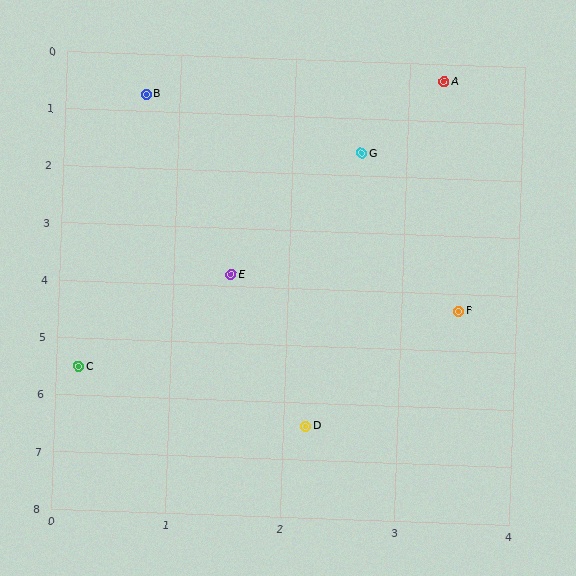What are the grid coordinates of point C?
Point C is at approximately (0.2, 5.5).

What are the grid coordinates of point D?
Point D is at approximately (2.2, 6.4).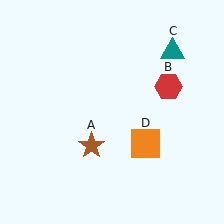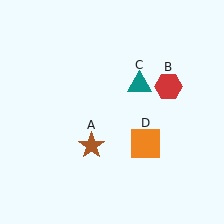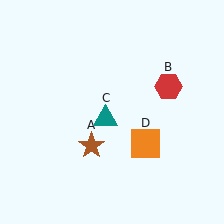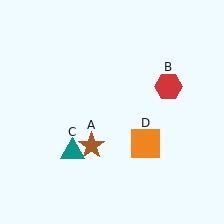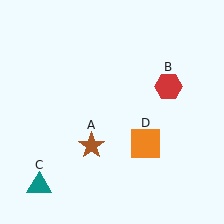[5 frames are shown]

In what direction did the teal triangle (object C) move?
The teal triangle (object C) moved down and to the left.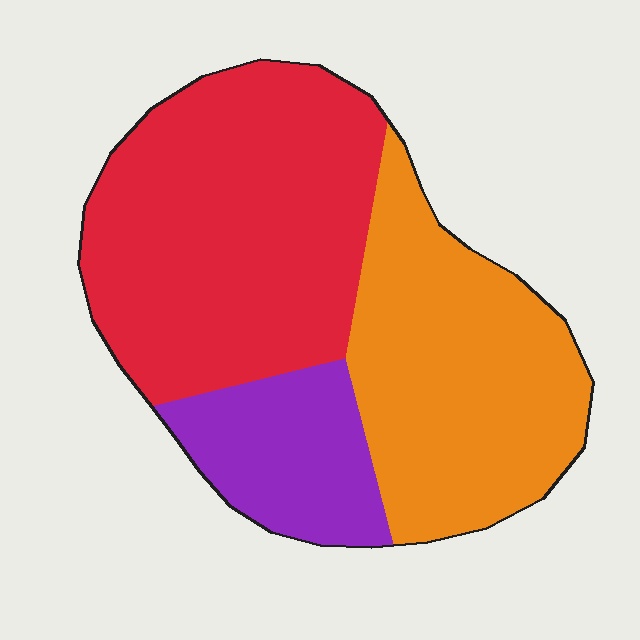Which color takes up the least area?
Purple, at roughly 15%.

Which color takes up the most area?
Red, at roughly 45%.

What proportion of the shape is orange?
Orange takes up about three eighths (3/8) of the shape.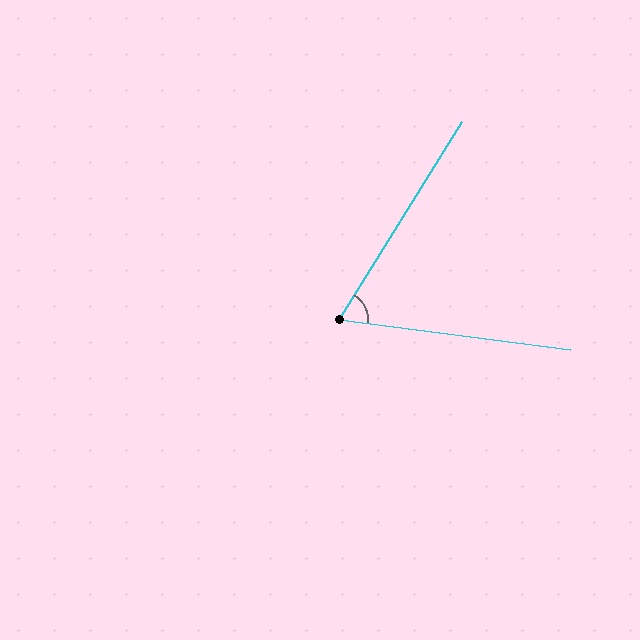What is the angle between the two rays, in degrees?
Approximately 65 degrees.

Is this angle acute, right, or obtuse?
It is acute.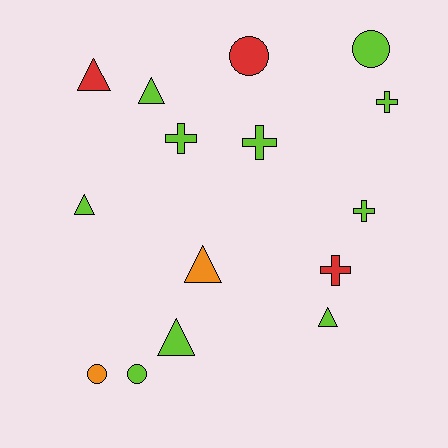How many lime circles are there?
There are 2 lime circles.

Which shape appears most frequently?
Triangle, with 6 objects.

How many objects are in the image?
There are 15 objects.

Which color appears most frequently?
Lime, with 10 objects.